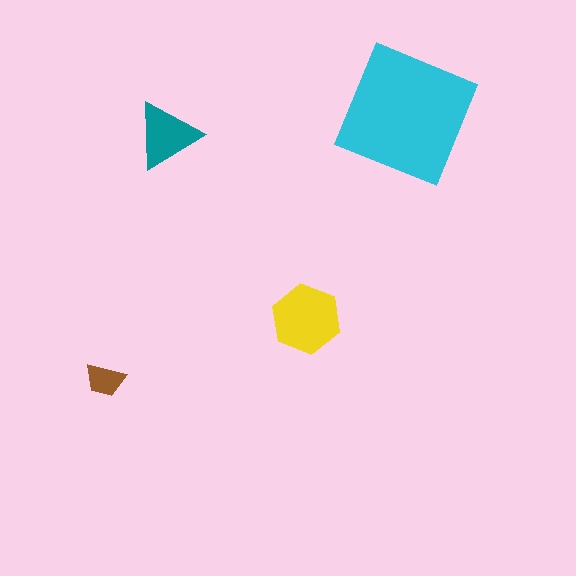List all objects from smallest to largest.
The brown trapezoid, the teal triangle, the yellow hexagon, the cyan square.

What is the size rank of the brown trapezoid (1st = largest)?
4th.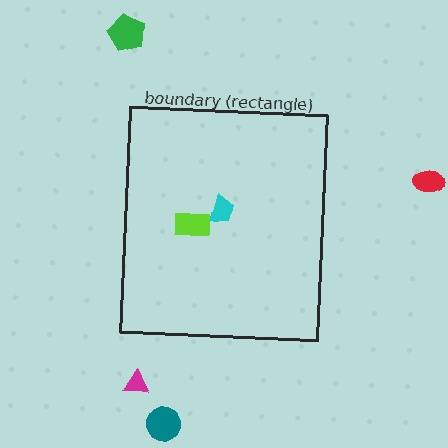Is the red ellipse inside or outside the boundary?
Outside.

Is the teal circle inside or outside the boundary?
Outside.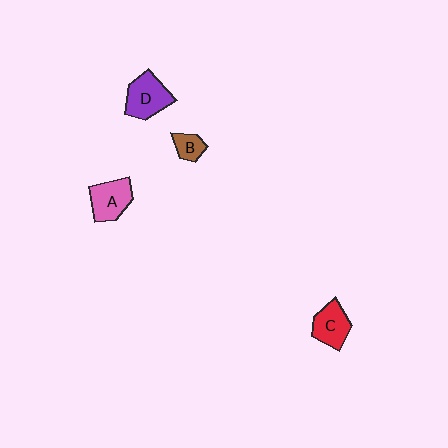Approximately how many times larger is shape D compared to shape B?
Approximately 2.2 times.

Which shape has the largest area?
Shape D (purple).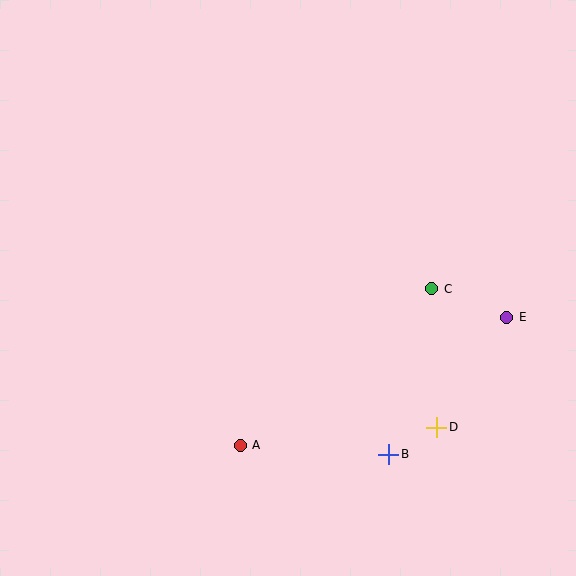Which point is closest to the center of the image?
Point C at (432, 289) is closest to the center.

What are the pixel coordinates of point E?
Point E is at (507, 317).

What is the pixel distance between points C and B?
The distance between C and B is 171 pixels.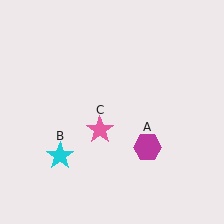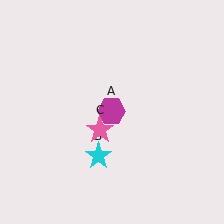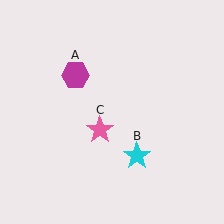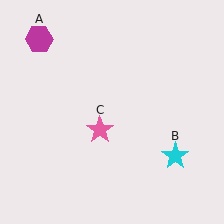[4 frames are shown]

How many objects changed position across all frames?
2 objects changed position: magenta hexagon (object A), cyan star (object B).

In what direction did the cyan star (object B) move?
The cyan star (object B) moved right.